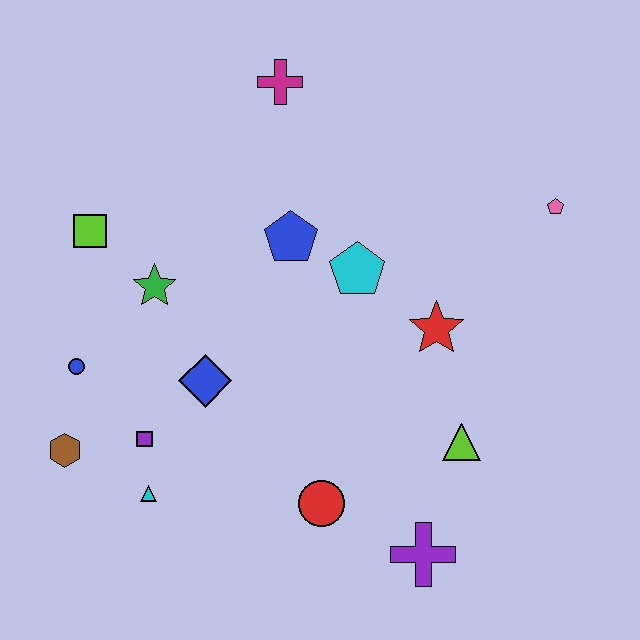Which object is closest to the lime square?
The green star is closest to the lime square.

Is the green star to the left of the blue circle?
No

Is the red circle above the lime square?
No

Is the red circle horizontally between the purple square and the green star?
No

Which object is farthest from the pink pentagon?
The brown hexagon is farthest from the pink pentagon.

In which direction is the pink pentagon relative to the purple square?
The pink pentagon is to the right of the purple square.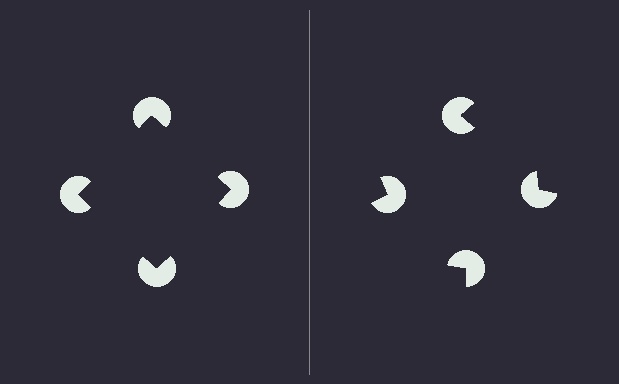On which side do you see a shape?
An illusory square appears on the left side. On the right side the wedge cuts are rotated, so no coherent shape forms.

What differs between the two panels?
The pac-man discs are positioned identically on both sides; only the wedge orientations differ. On the left they align to a square; on the right they are misaligned.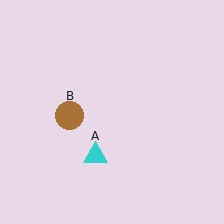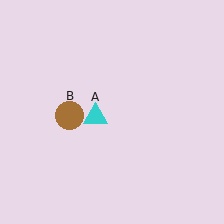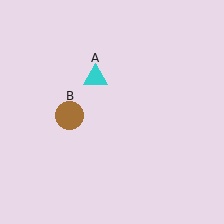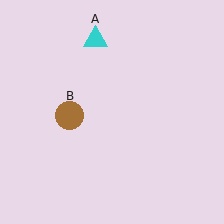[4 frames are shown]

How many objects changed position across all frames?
1 object changed position: cyan triangle (object A).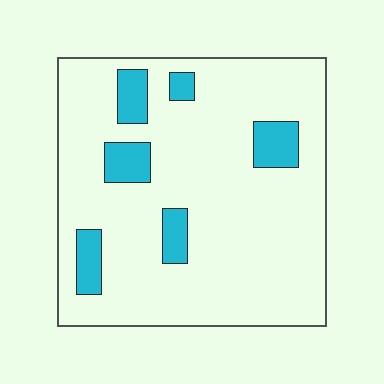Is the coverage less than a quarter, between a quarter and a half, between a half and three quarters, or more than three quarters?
Less than a quarter.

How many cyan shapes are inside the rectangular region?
6.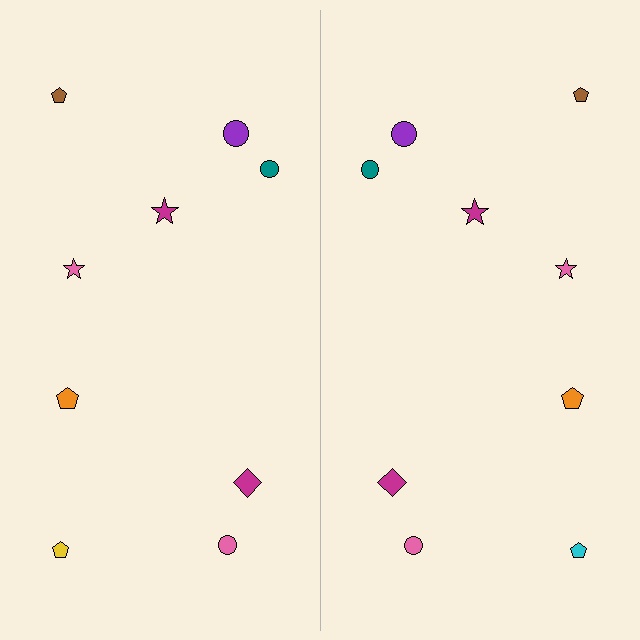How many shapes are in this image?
There are 18 shapes in this image.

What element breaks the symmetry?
The cyan pentagon on the right side breaks the symmetry — its mirror counterpart is yellow.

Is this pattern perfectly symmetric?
No, the pattern is not perfectly symmetric. The cyan pentagon on the right side breaks the symmetry — its mirror counterpart is yellow.